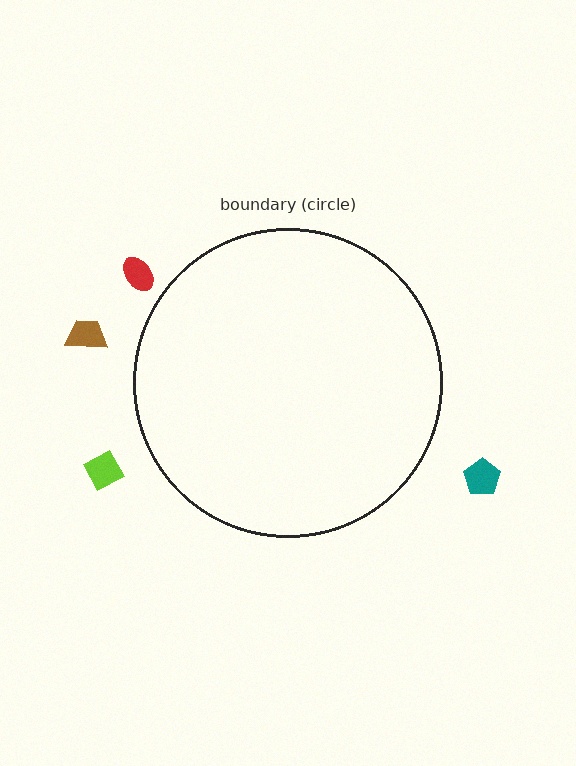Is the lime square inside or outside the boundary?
Outside.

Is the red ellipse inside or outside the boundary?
Outside.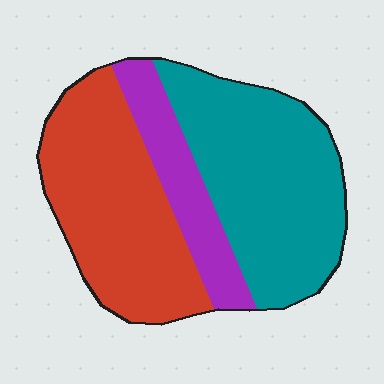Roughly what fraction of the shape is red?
Red takes up about two fifths (2/5) of the shape.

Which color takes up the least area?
Purple, at roughly 15%.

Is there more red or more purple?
Red.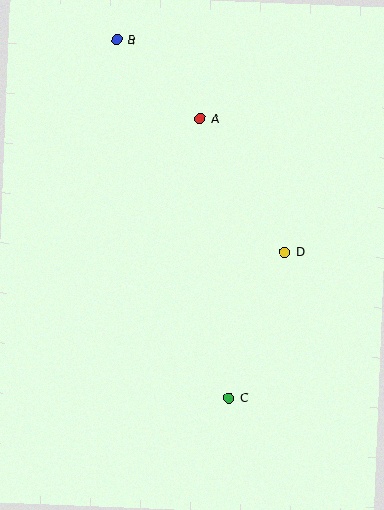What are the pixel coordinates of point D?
Point D is at (285, 252).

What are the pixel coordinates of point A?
Point A is at (200, 118).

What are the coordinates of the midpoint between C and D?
The midpoint between C and D is at (257, 325).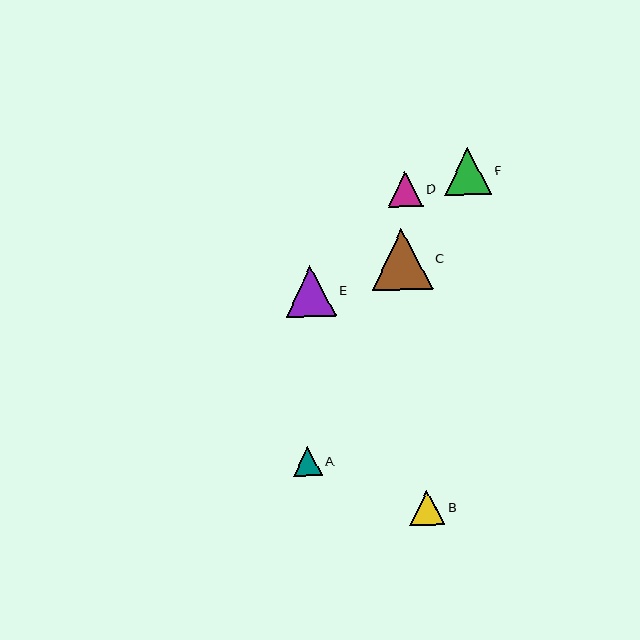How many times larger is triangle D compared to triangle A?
Triangle D is approximately 1.2 times the size of triangle A.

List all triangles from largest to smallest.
From largest to smallest: C, E, F, D, B, A.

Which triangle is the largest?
Triangle C is the largest with a size of approximately 61 pixels.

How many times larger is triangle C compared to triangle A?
Triangle C is approximately 2.1 times the size of triangle A.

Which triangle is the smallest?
Triangle A is the smallest with a size of approximately 29 pixels.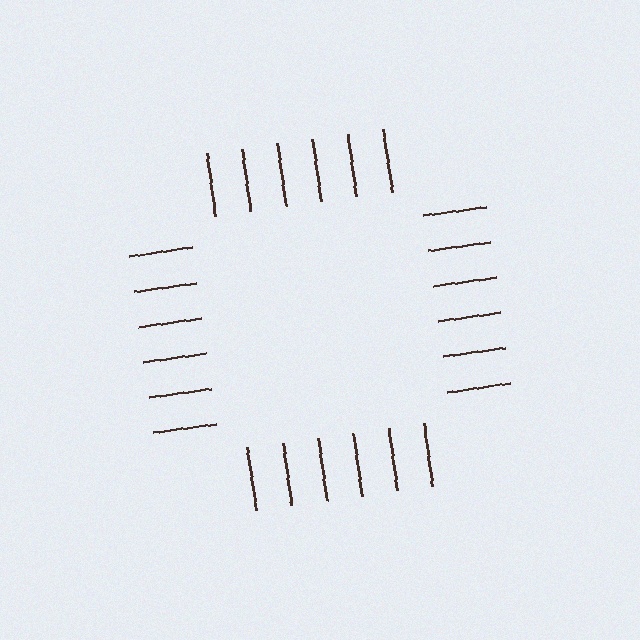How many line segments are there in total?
24 — 6 along each of the 4 edges.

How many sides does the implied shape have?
4 sides — the line-ends trace a square.